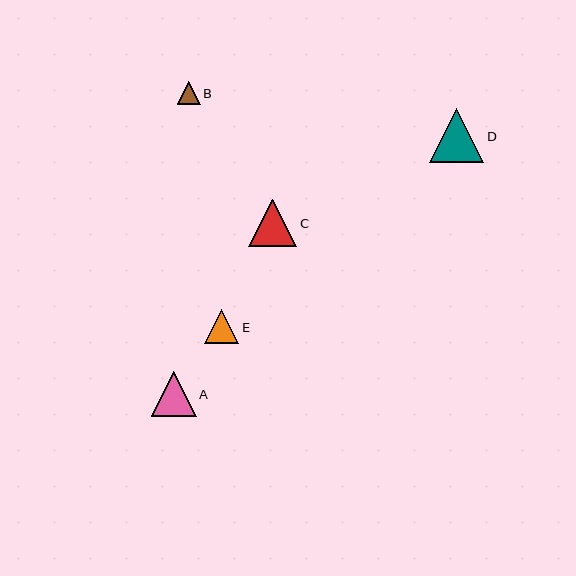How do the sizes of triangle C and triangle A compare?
Triangle C and triangle A are approximately the same size.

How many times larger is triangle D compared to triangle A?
Triangle D is approximately 1.2 times the size of triangle A.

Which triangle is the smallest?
Triangle B is the smallest with a size of approximately 23 pixels.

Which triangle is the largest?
Triangle D is the largest with a size of approximately 54 pixels.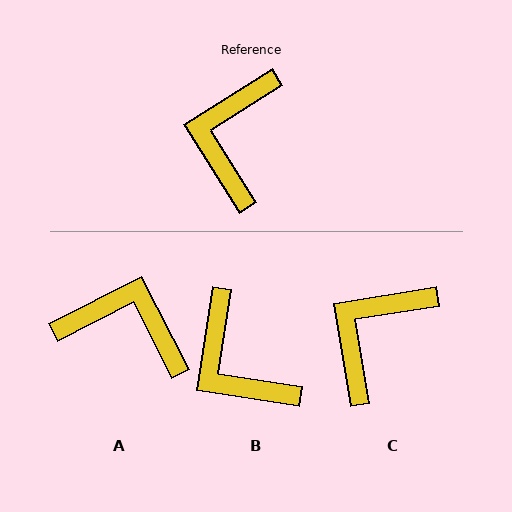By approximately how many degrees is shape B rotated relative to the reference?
Approximately 49 degrees counter-clockwise.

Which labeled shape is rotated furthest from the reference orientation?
A, about 96 degrees away.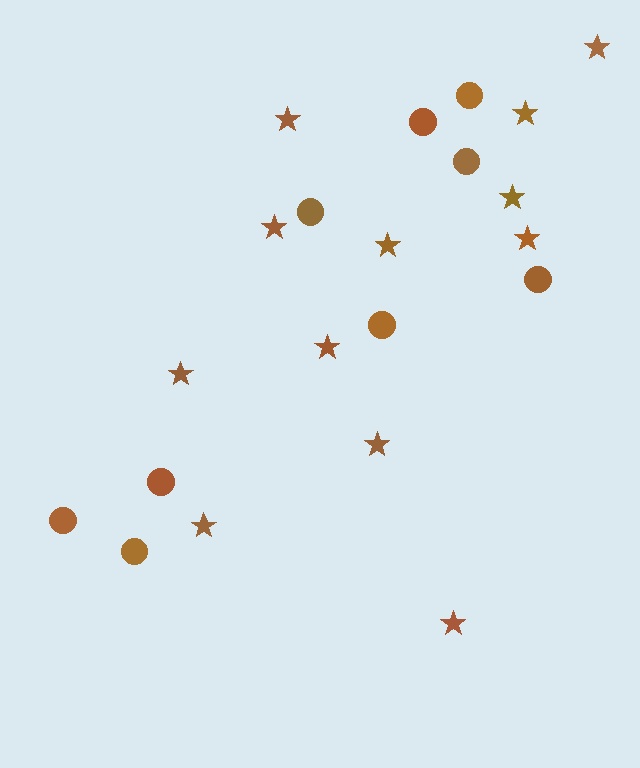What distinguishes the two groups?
There are 2 groups: one group of stars (12) and one group of circles (9).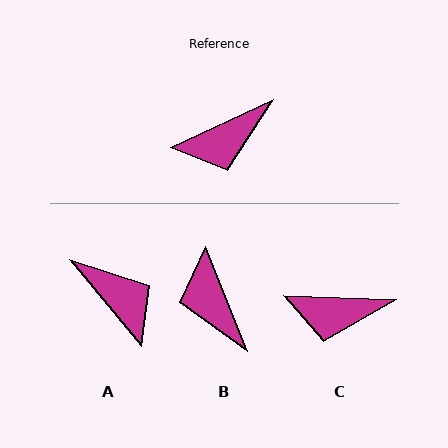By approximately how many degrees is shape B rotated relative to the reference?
Approximately 93 degrees clockwise.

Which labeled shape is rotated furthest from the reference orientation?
A, about 104 degrees away.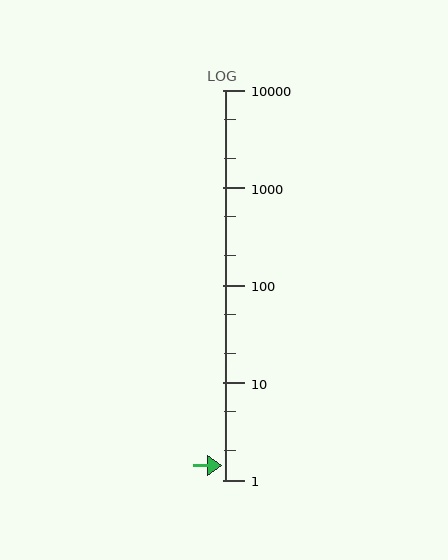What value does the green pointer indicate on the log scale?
The pointer indicates approximately 1.4.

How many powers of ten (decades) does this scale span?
The scale spans 4 decades, from 1 to 10000.